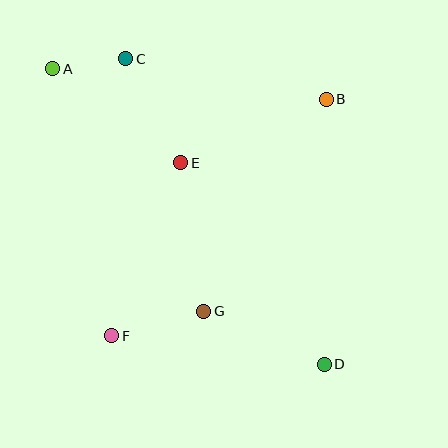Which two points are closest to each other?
Points A and C are closest to each other.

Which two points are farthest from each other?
Points A and D are farthest from each other.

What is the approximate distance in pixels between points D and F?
The distance between D and F is approximately 214 pixels.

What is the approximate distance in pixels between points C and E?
The distance between C and E is approximately 117 pixels.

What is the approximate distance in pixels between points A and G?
The distance between A and G is approximately 285 pixels.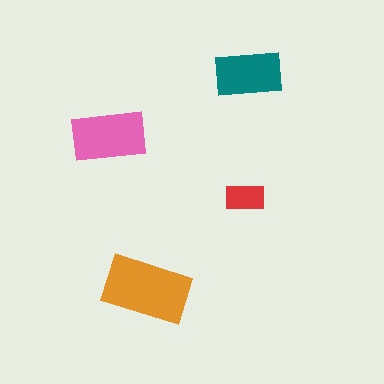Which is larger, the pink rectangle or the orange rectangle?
The orange one.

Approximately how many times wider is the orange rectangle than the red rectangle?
About 2 times wider.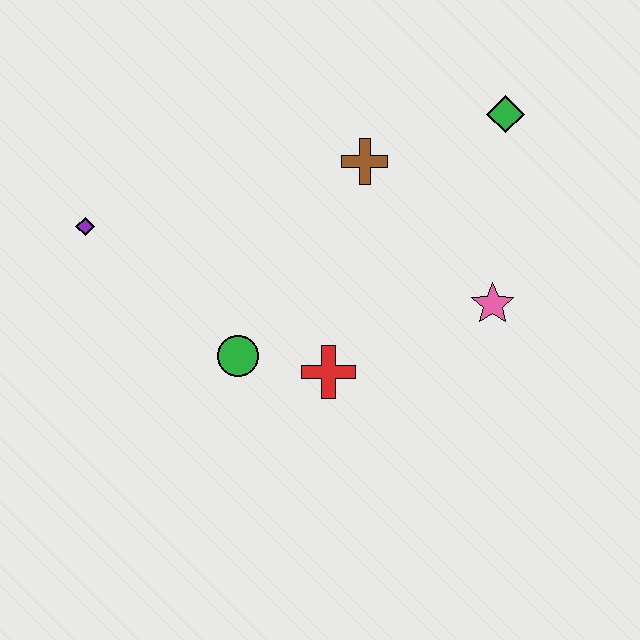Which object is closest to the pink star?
The red cross is closest to the pink star.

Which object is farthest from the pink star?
The purple diamond is farthest from the pink star.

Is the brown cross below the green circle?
No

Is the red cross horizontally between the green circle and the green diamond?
Yes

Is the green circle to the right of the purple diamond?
Yes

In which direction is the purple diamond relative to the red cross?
The purple diamond is to the left of the red cross.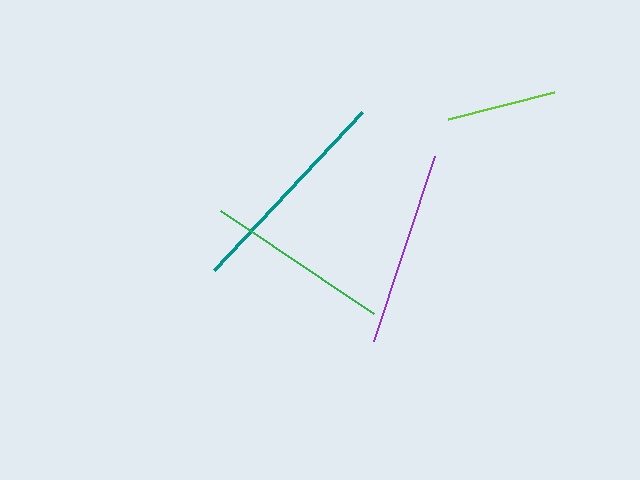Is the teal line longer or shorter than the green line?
The teal line is longer than the green line.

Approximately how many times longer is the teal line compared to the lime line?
The teal line is approximately 2.0 times the length of the lime line.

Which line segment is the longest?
The teal line is the longest at approximately 217 pixels.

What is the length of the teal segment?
The teal segment is approximately 217 pixels long.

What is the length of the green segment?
The green segment is approximately 185 pixels long.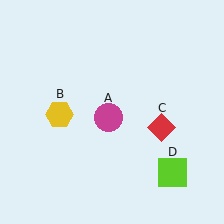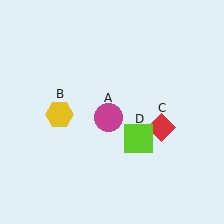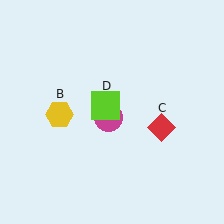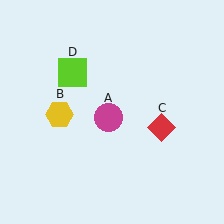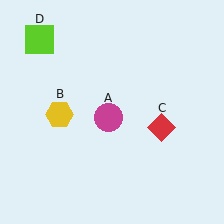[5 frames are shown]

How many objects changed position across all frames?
1 object changed position: lime square (object D).